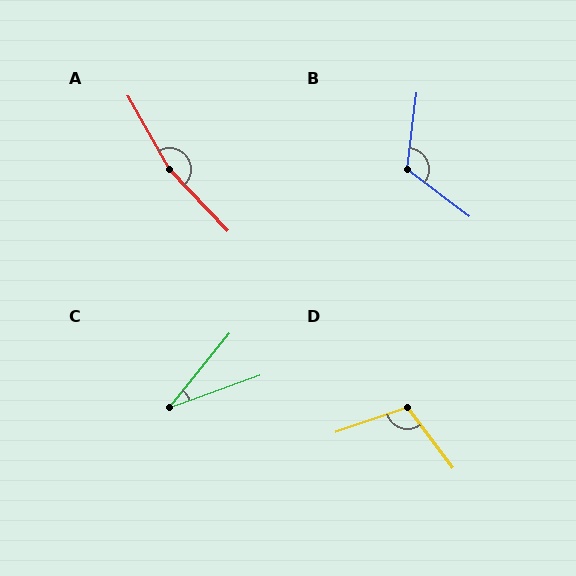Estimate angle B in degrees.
Approximately 120 degrees.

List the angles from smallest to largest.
C (31°), D (108°), B (120°), A (166°).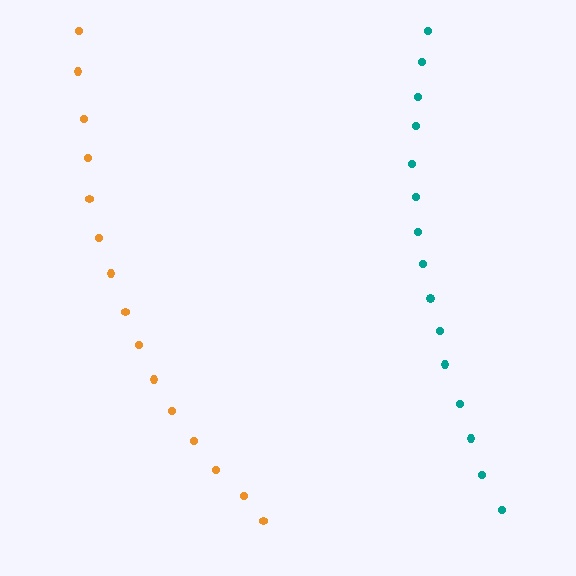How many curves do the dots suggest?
There are 2 distinct paths.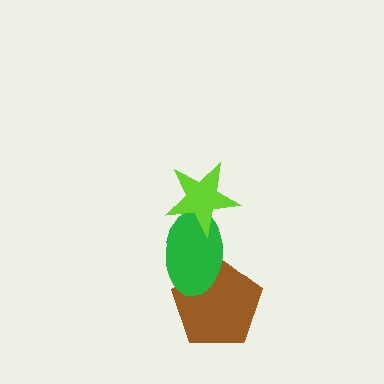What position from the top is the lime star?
The lime star is 1st from the top.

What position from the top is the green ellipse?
The green ellipse is 2nd from the top.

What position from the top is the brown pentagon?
The brown pentagon is 3rd from the top.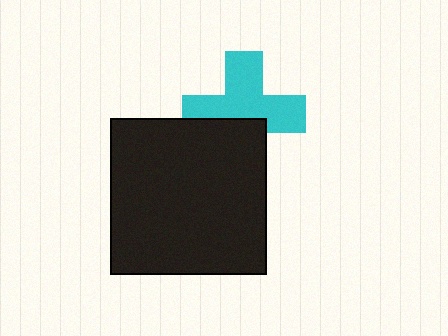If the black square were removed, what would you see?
You would see the complete cyan cross.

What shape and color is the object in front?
The object in front is a black square.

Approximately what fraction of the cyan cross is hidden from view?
Roughly 37% of the cyan cross is hidden behind the black square.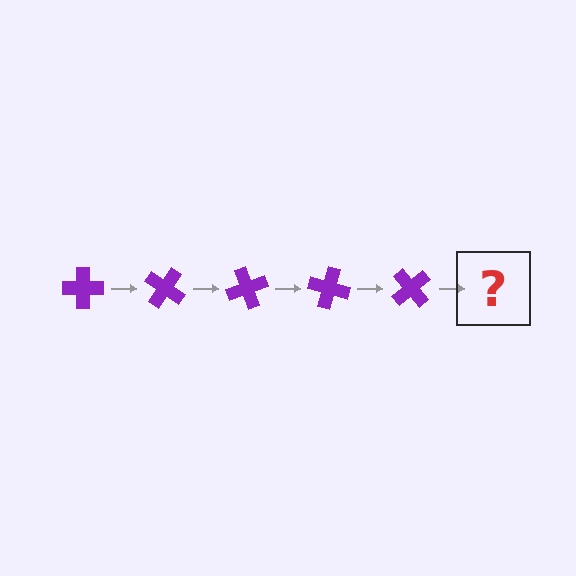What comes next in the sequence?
The next element should be a purple cross rotated 175 degrees.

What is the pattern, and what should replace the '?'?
The pattern is that the cross rotates 35 degrees each step. The '?' should be a purple cross rotated 175 degrees.